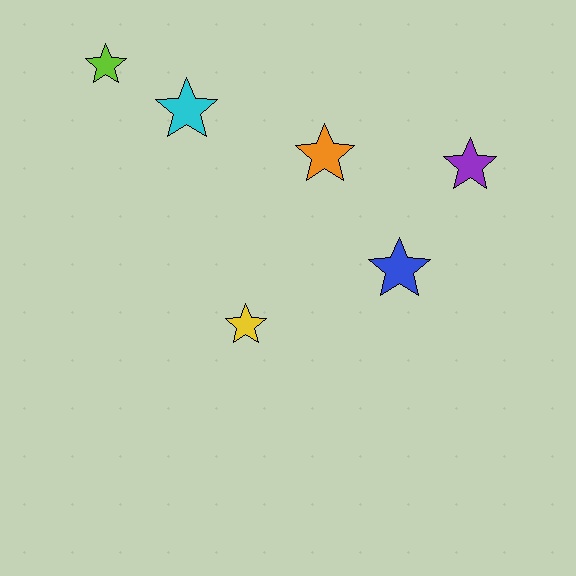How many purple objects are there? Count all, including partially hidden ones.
There is 1 purple object.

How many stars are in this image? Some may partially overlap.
There are 6 stars.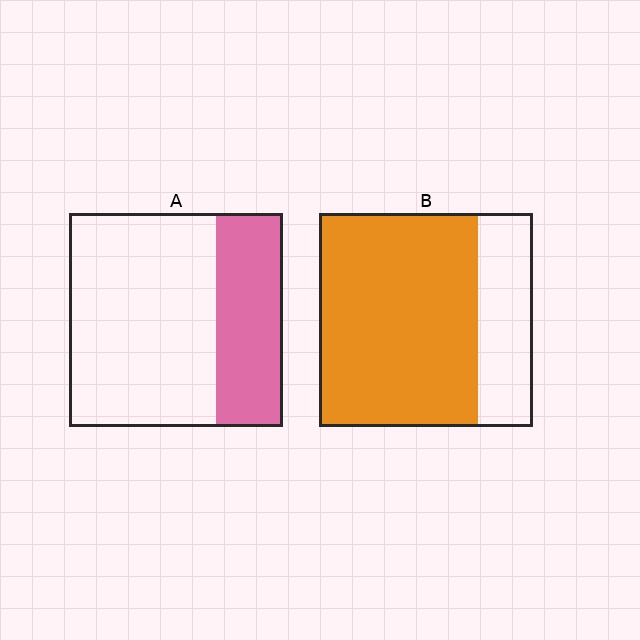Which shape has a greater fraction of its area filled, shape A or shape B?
Shape B.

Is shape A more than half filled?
No.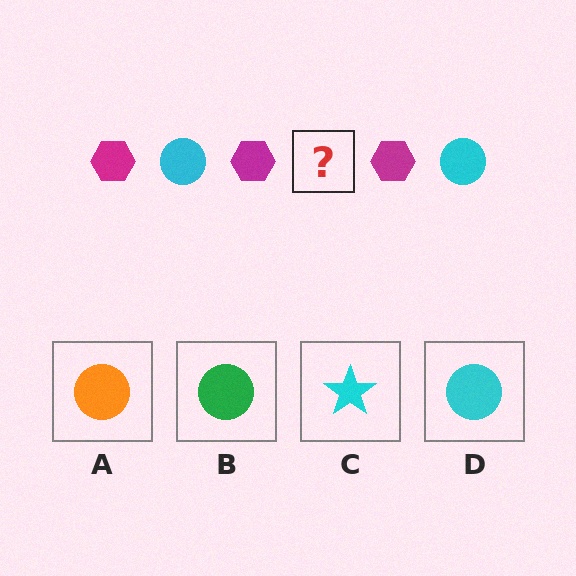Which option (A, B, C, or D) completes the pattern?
D.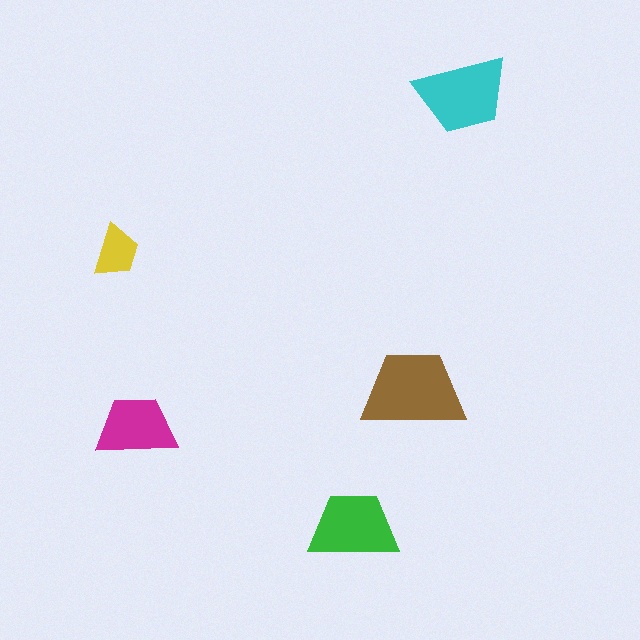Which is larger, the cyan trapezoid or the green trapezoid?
The cyan one.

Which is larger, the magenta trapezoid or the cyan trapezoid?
The cyan one.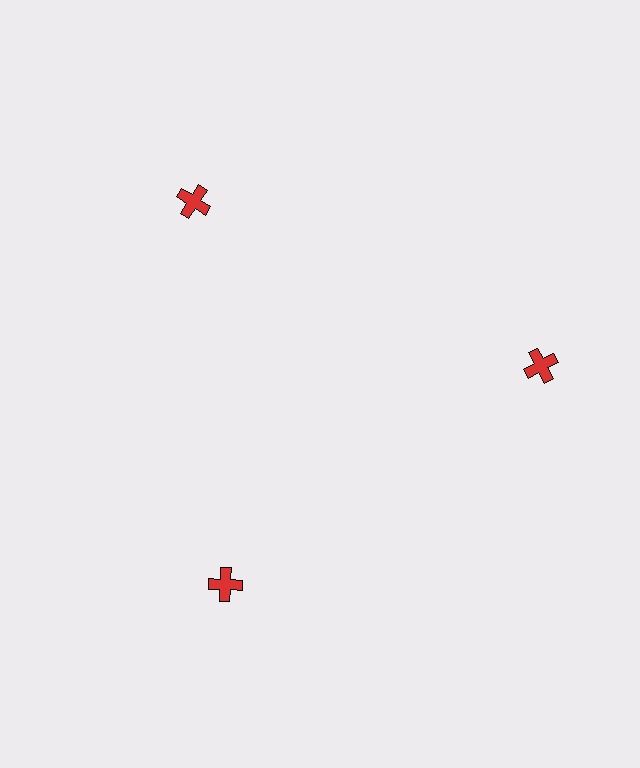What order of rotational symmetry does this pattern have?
This pattern has 3-fold rotational symmetry.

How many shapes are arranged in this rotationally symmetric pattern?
There are 3 shapes, arranged in 3 groups of 1.